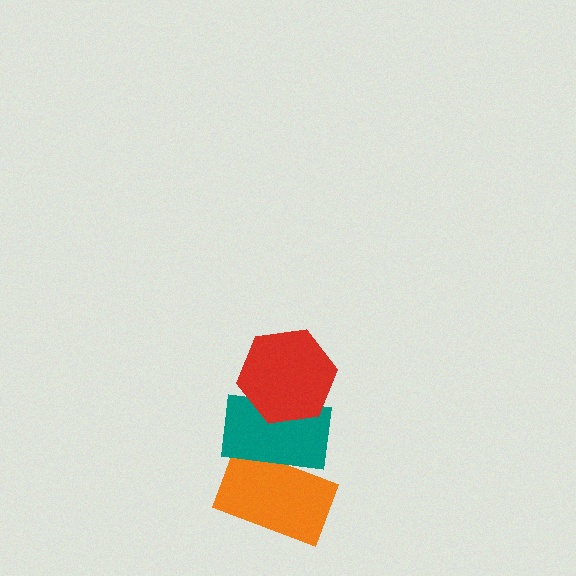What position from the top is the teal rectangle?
The teal rectangle is 2nd from the top.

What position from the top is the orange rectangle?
The orange rectangle is 3rd from the top.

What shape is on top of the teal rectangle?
The red hexagon is on top of the teal rectangle.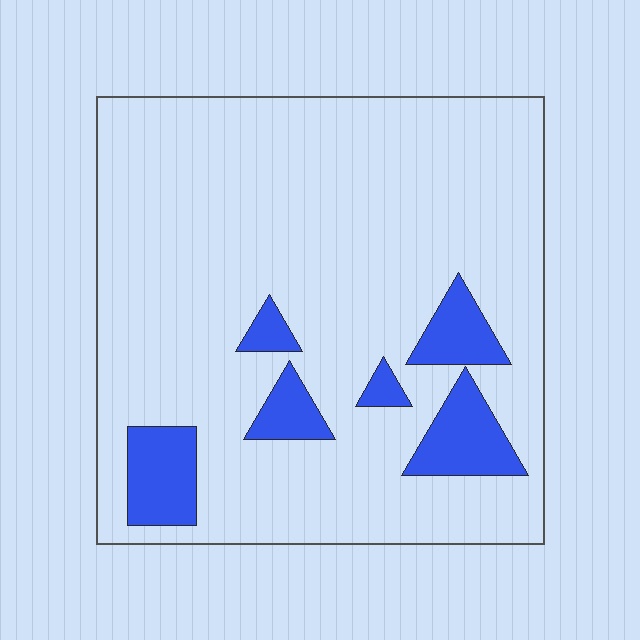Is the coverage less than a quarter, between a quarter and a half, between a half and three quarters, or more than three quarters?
Less than a quarter.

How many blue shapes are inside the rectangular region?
6.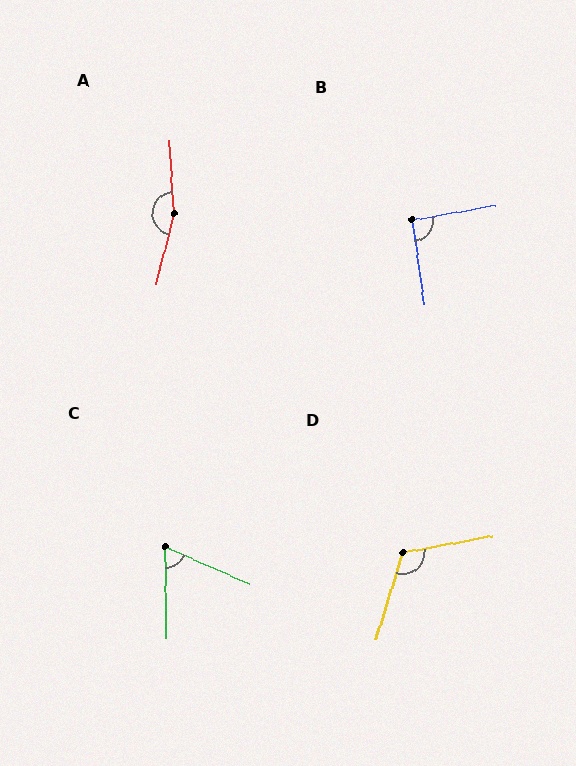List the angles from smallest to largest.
C (65°), B (92°), D (117°), A (163°).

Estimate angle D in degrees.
Approximately 117 degrees.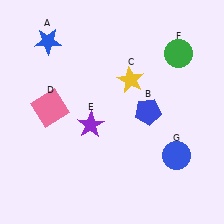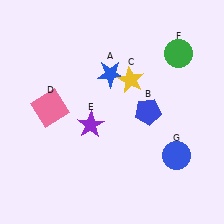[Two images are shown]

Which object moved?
The blue star (A) moved right.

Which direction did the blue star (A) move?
The blue star (A) moved right.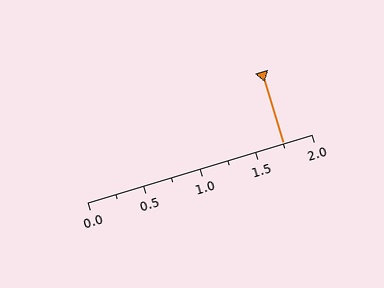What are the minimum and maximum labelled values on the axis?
The axis runs from 0.0 to 2.0.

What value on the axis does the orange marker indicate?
The marker indicates approximately 1.75.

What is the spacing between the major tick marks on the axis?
The major ticks are spaced 0.5 apart.